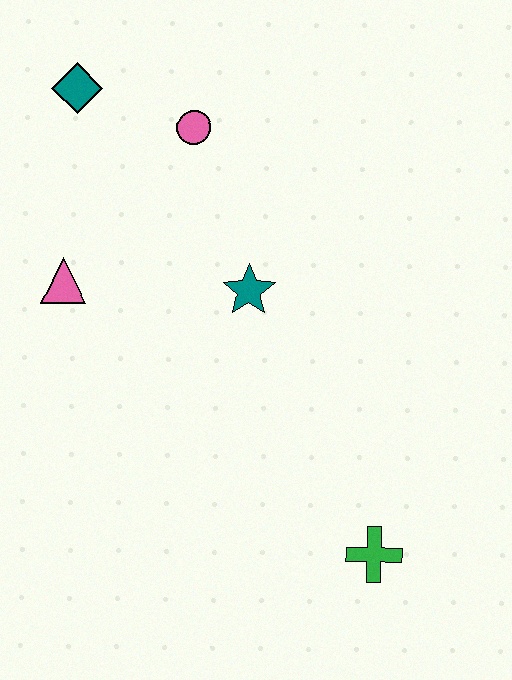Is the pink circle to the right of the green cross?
No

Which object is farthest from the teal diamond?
The green cross is farthest from the teal diamond.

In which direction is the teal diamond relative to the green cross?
The teal diamond is above the green cross.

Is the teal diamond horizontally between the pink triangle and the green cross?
Yes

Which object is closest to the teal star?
The pink circle is closest to the teal star.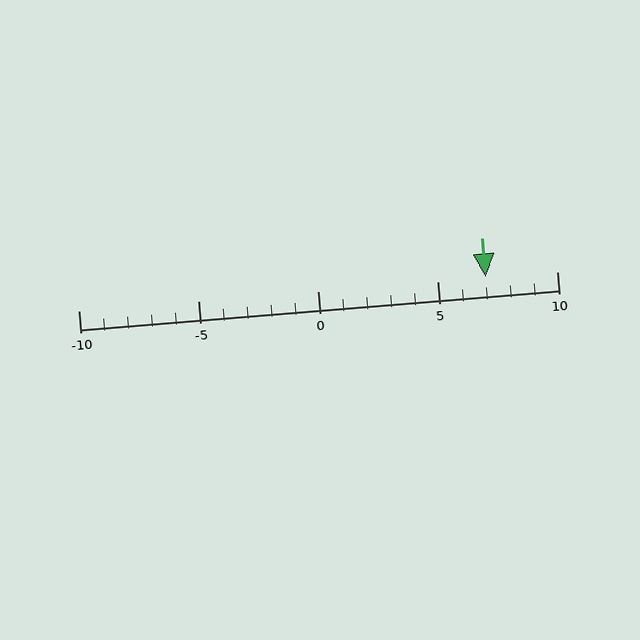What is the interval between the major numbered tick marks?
The major tick marks are spaced 5 units apart.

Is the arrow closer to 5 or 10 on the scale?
The arrow is closer to 5.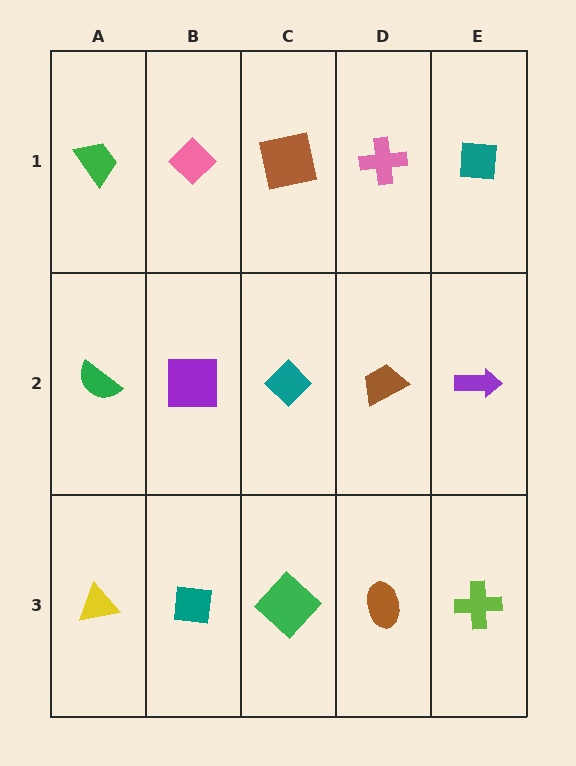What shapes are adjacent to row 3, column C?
A teal diamond (row 2, column C), a teal square (row 3, column B), a brown ellipse (row 3, column D).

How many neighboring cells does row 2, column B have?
4.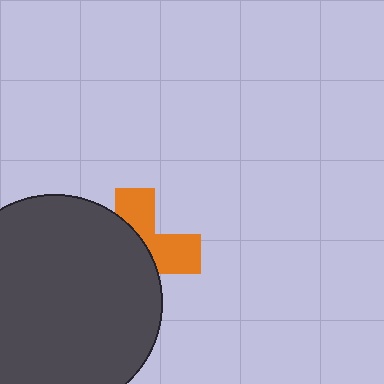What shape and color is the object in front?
The object in front is a dark gray circle.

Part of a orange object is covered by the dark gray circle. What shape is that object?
It is a cross.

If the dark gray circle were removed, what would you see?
You would see the complete orange cross.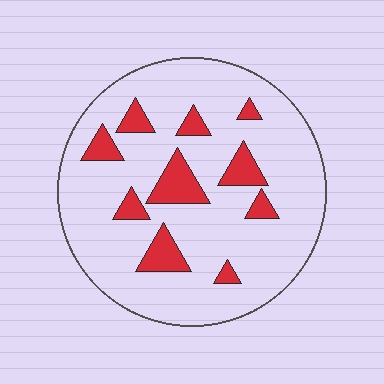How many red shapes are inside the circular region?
10.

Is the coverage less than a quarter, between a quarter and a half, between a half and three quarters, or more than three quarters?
Less than a quarter.